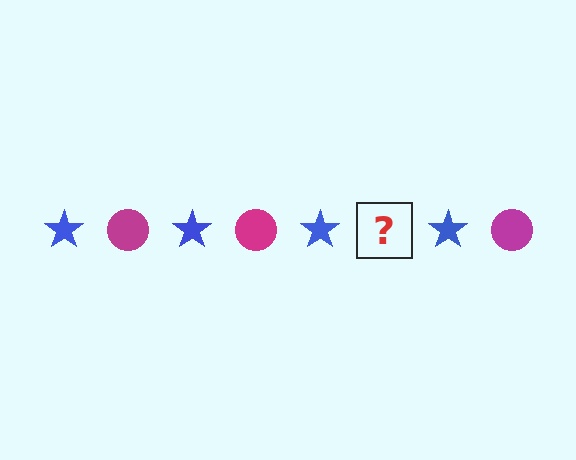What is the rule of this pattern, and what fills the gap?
The rule is that the pattern alternates between blue star and magenta circle. The gap should be filled with a magenta circle.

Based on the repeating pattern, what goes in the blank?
The blank should be a magenta circle.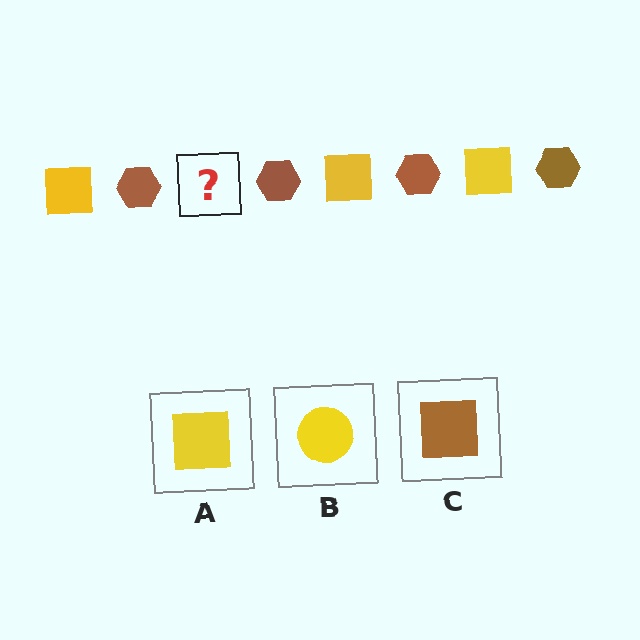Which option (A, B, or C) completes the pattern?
A.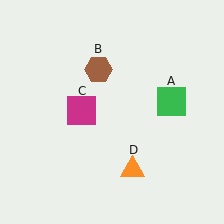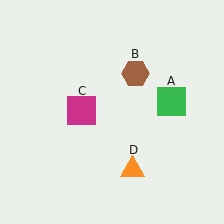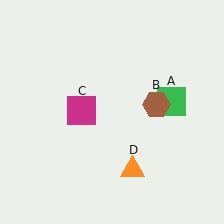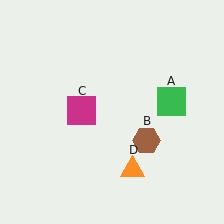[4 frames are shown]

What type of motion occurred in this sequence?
The brown hexagon (object B) rotated clockwise around the center of the scene.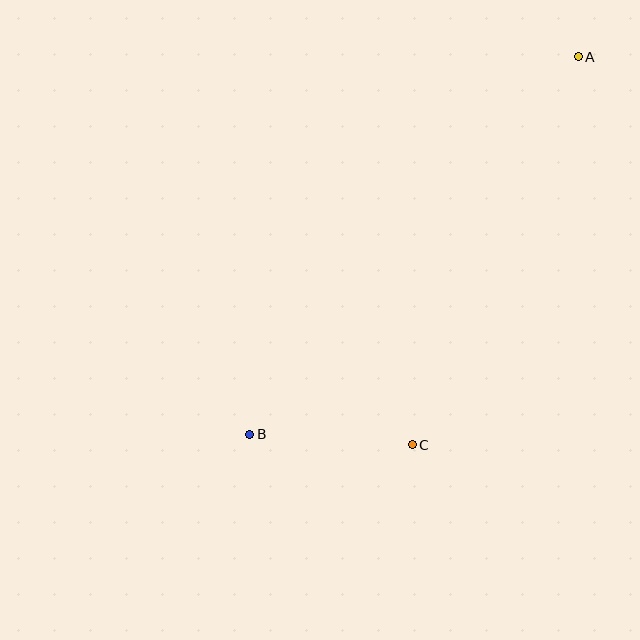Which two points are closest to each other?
Points B and C are closest to each other.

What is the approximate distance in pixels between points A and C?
The distance between A and C is approximately 422 pixels.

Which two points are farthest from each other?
Points A and B are farthest from each other.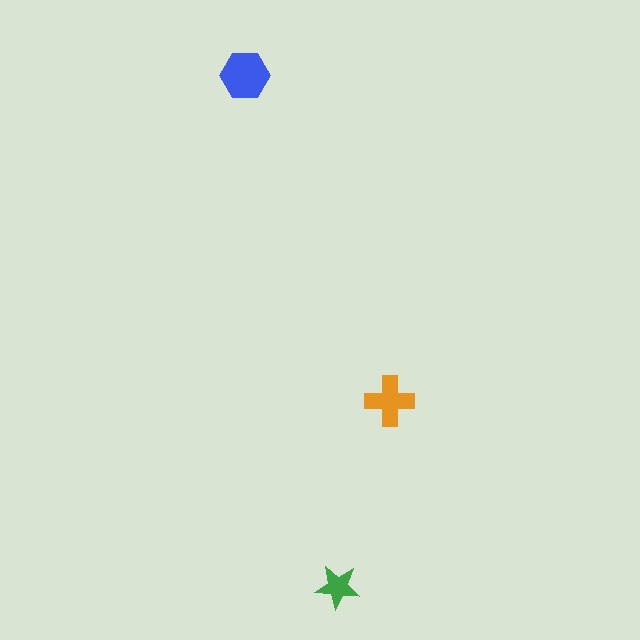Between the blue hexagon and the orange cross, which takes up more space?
The blue hexagon.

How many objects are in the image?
There are 3 objects in the image.